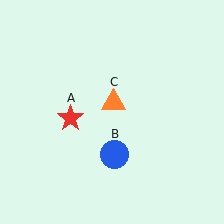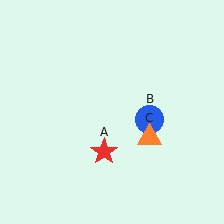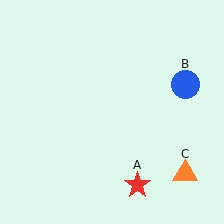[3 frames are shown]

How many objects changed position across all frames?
3 objects changed position: red star (object A), blue circle (object B), orange triangle (object C).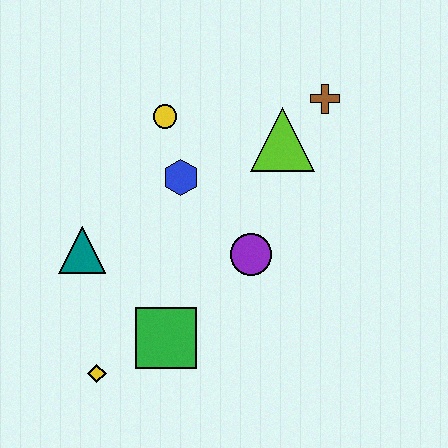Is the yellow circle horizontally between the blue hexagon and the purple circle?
No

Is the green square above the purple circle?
No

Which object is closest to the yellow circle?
The blue hexagon is closest to the yellow circle.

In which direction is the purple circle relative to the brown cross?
The purple circle is below the brown cross.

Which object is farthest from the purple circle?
The yellow diamond is farthest from the purple circle.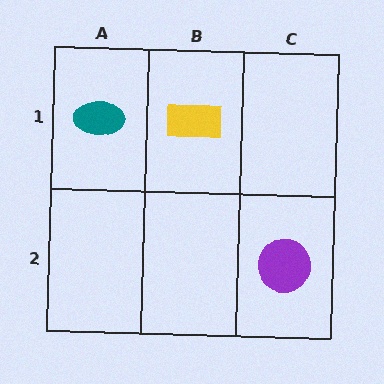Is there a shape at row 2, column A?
No, that cell is empty.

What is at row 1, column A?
A teal ellipse.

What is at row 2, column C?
A purple circle.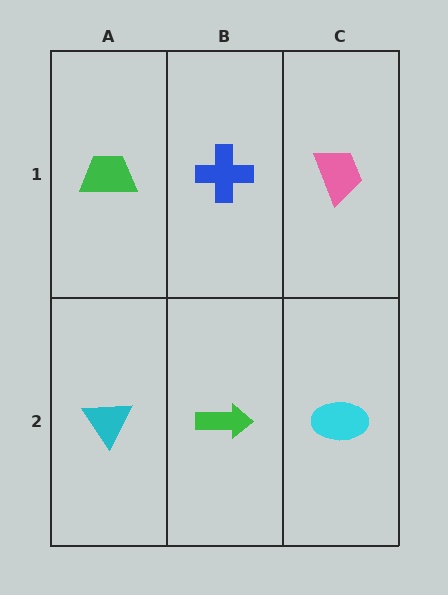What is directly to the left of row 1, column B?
A green trapezoid.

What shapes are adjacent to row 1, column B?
A green arrow (row 2, column B), a green trapezoid (row 1, column A), a pink trapezoid (row 1, column C).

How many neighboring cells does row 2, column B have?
3.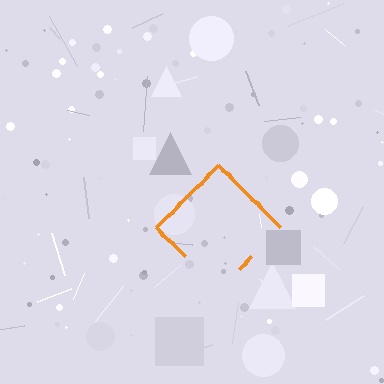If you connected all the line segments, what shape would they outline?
They would outline a diamond.